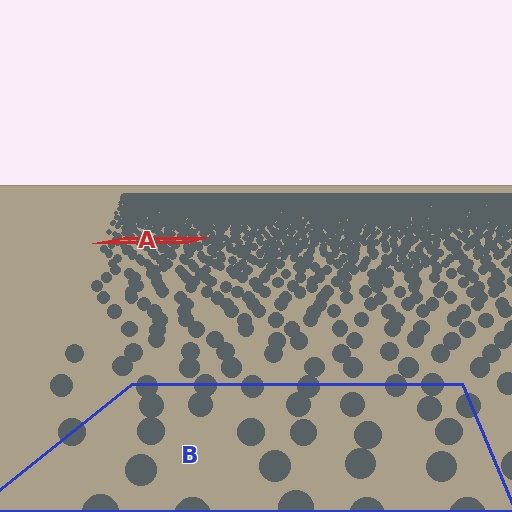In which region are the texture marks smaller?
The texture marks are smaller in region A, because it is farther away.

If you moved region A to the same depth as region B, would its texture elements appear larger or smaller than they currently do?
They would appear larger. At a closer depth, the same texture elements are projected at a bigger on-screen size.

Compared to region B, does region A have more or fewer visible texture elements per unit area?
Region A has more texture elements per unit area — they are packed more densely because it is farther away.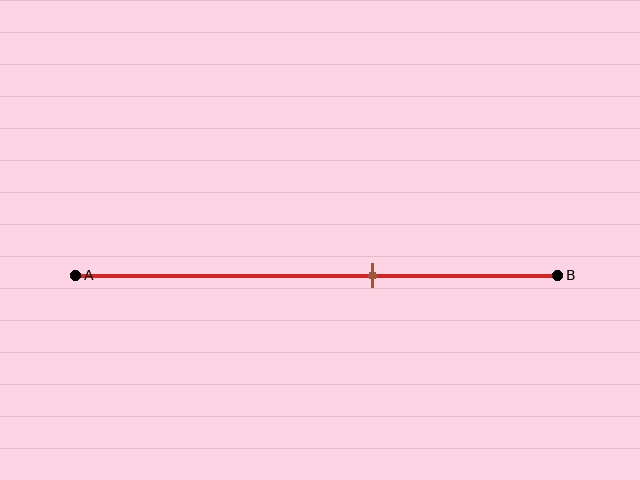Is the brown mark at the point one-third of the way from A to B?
No, the mark is at about 60% from A, not at the 33% one-third point.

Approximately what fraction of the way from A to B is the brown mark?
The brown mark is approximately 60% of the way from A to B.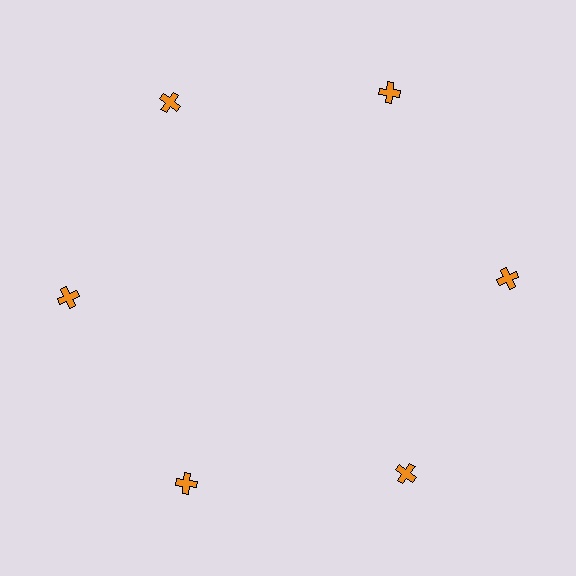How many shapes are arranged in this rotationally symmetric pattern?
There are 6 shapes, arranged in 6 groups of 1.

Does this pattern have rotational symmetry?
Yes, this pattern has 6-fold rotational symmetry. It looks the same after rotating 60 degrees around the center.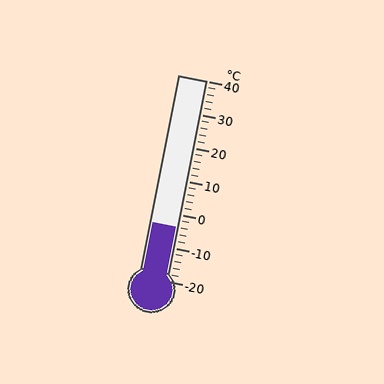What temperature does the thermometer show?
The thermometer shows approximately -4°C.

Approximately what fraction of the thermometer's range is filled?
The thermometer is filled to approximately 25% of its range.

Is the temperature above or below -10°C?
The temperature is above -10°C.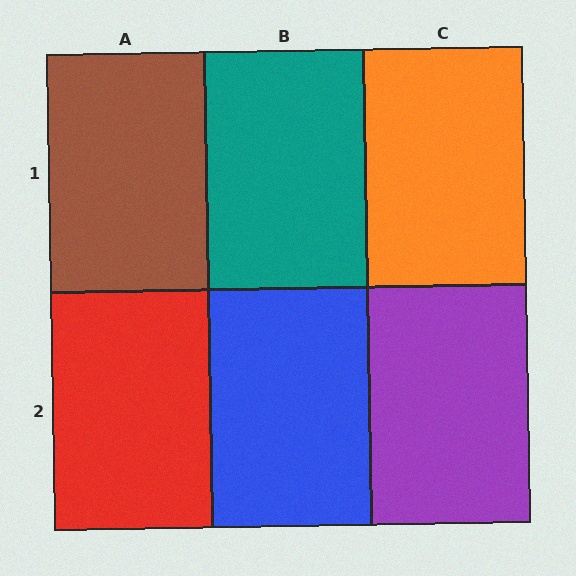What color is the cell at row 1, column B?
Teal.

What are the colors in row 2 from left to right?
Red, blue, purple.